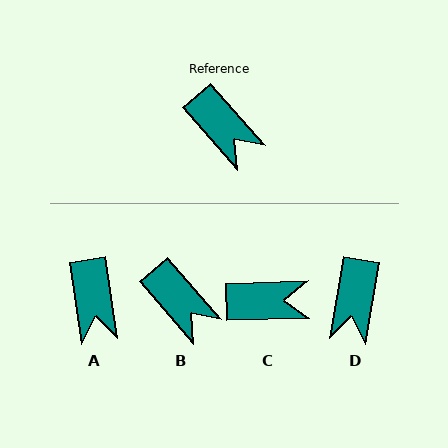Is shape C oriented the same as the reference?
No, it is off by about 51 degrees.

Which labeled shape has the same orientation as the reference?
B.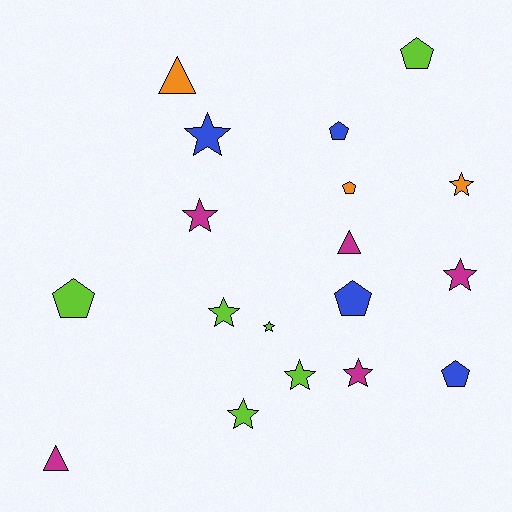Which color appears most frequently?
Lime, with 6 objects.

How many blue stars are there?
There is 1 blue star.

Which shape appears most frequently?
Star, with 9 objects.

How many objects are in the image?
There are 18 objects.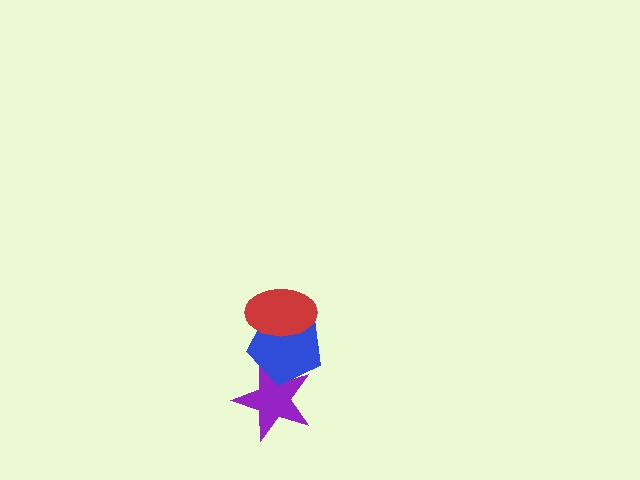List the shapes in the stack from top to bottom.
From top to bottom: the red ellipse, the blue pentagon, the purple star.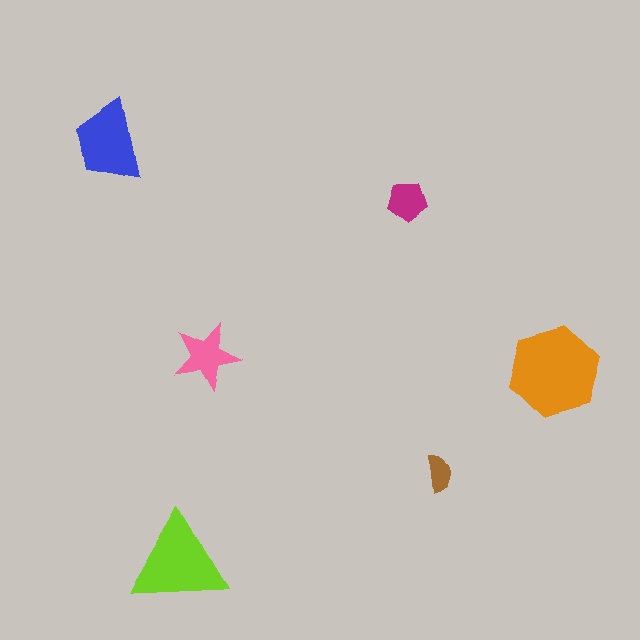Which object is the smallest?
The brown semicircle.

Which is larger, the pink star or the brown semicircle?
The pink star.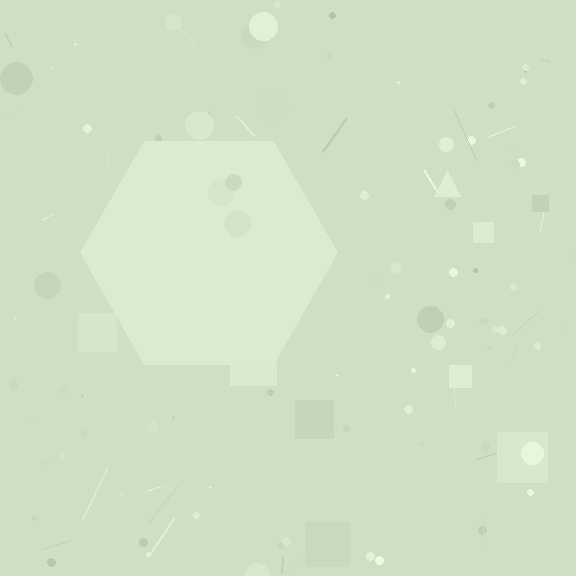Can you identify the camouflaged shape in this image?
The camouflaged shape is a hexagon.